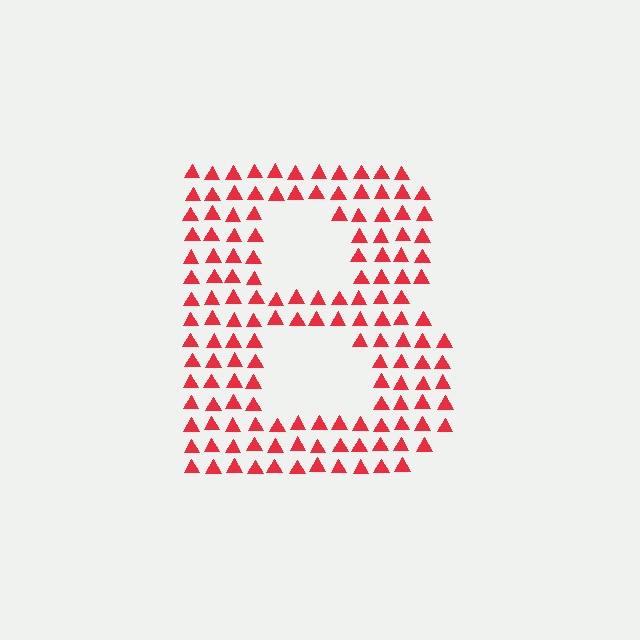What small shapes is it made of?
It is made of small triangles.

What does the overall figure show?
The overall figure shows the letter B.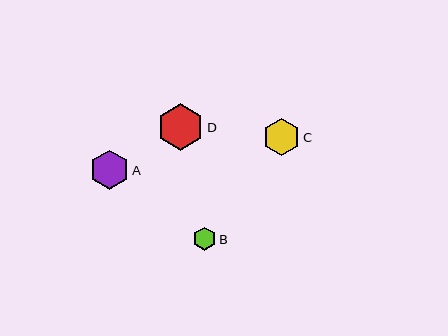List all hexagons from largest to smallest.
From largest to smallest: D, A, C, B.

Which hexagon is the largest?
Hexagon D is the largest with a size of approximately 47 pixels.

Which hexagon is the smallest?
Hexagon B is the smallest with a size of approximately 23 pixels.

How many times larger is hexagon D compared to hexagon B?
Hexagon D is approximately 2.0 times the size of hexagon B.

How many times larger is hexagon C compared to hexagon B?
Hexagon C is approximately 1.6 times the size of hexagon B.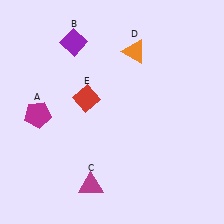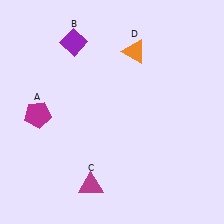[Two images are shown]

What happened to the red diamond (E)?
The red diamond (E) was removed in Image 2. It was in the top-left area of Image 1.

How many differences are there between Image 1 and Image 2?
There is 1 difference between the two images.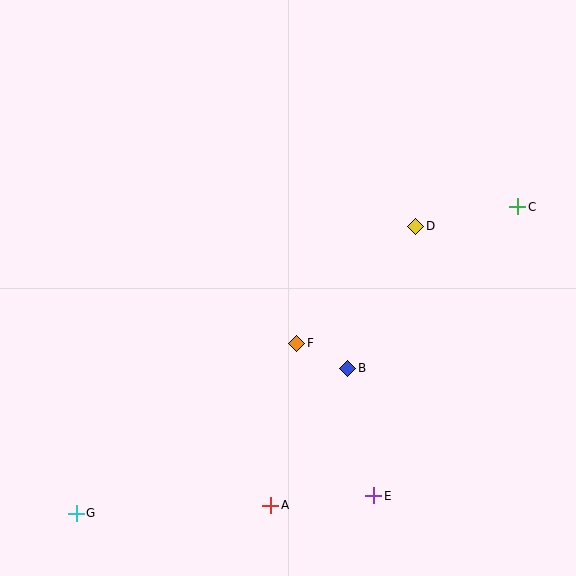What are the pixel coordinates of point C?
Point C is at (518, 207).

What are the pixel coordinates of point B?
Point B is at (348, 368).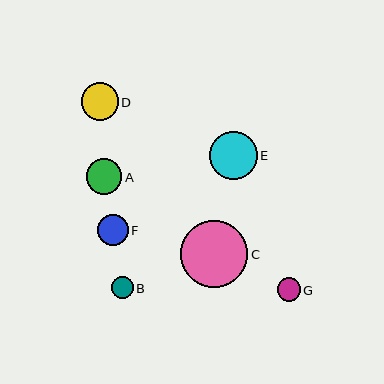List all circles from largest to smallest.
From largest to smallest: C, E, D, A, F, G, B.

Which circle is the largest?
Circle C is the largest with a size of approximately 67 pixels.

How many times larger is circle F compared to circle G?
Circle F is approximately 1.3 times the size of circle G.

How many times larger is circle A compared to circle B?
Circle A is approximately 1.6 times the size of circle B.